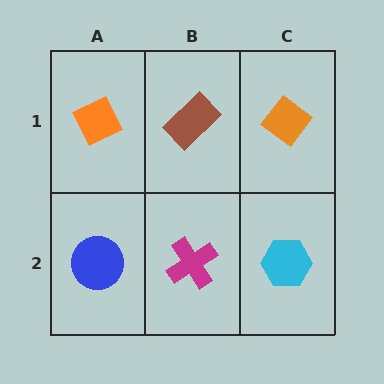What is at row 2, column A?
A blue circle.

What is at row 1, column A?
An orange diamond.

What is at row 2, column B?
A magenta cross.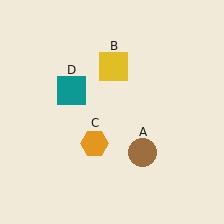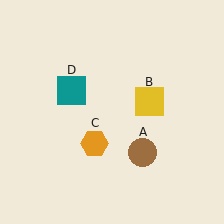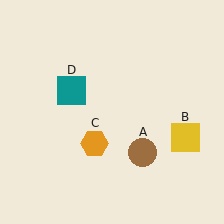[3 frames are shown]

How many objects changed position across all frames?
1 object changed position: yellow square (object B).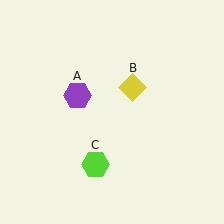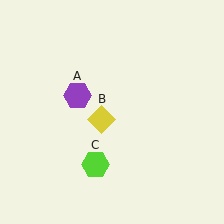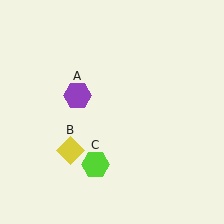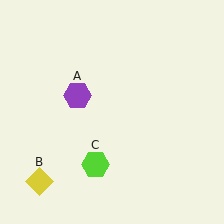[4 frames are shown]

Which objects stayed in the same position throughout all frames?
Purple hexagon (object A) and lime hexagon (object C) remained stationary.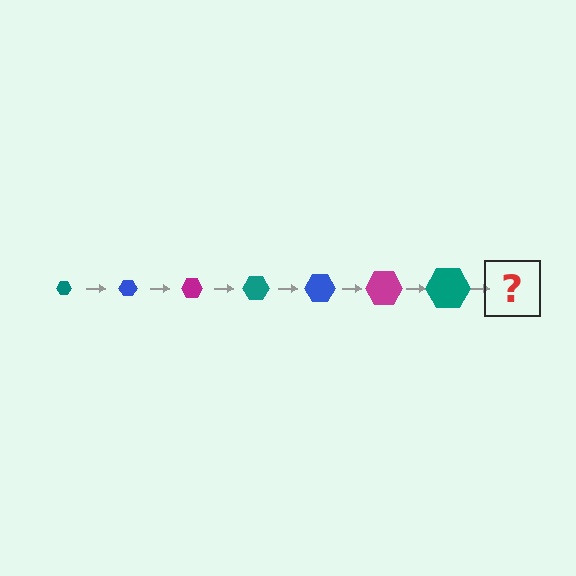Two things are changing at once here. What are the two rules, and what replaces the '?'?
The two rules are that the hexagon grows larger each step and the color cycles through teal, blue, and magenta. The '?' should be a blue hexagon, larger than the previous one.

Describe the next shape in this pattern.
It should be a blue hexagon, larger than the previous one.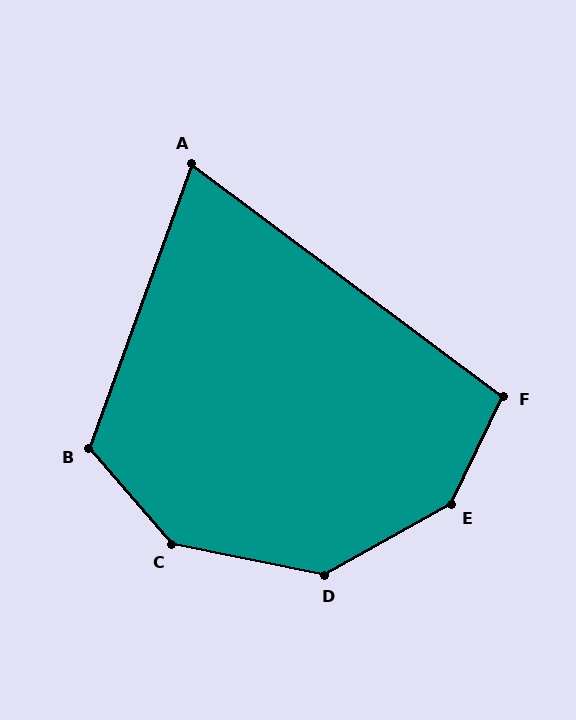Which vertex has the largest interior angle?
E, at approximately 145 degrees.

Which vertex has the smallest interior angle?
A, at approximately 73 degrees.